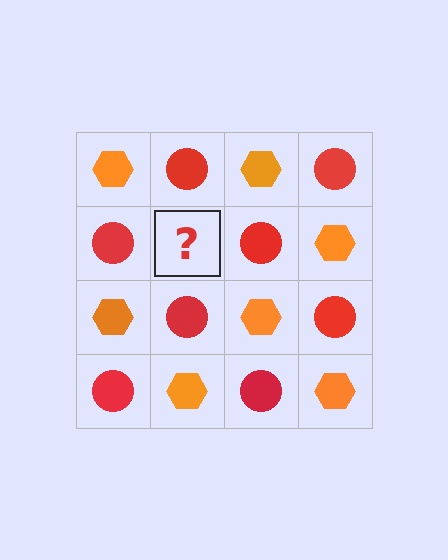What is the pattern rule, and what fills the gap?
The rule is that it alternates orange hexagon and red circle in a checkerboard pattern. The gap should be filled with an orange hexagon.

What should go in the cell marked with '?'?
The missing cell should contain an orange hexagon.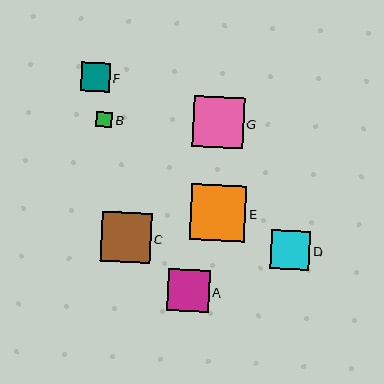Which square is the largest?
Square E is the largest with a size of approximately 56 pixels.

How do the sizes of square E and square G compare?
Square E and square G are approximately the same size.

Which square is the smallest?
Square B is the smallest with a size of approximately 16 pixels.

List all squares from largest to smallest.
From largest to smallest: E, G, C, A, D, F, B.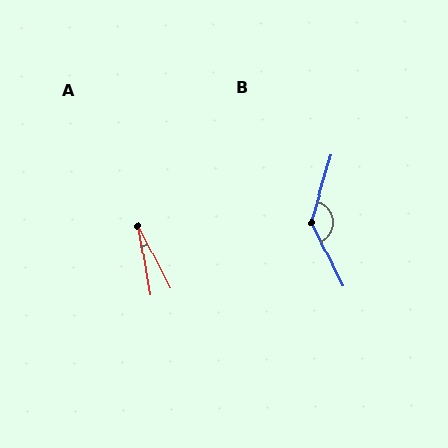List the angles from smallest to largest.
A (17°), B (138°).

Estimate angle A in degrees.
Approximately 17 degrees.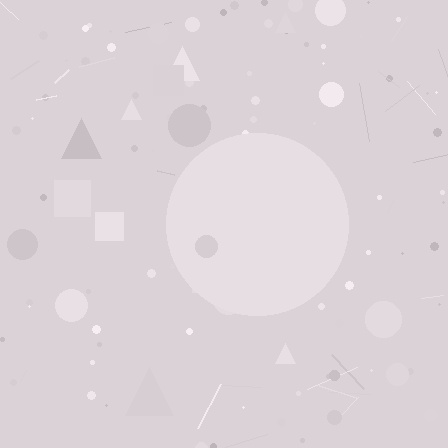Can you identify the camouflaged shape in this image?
The camouflaged shape is a circle.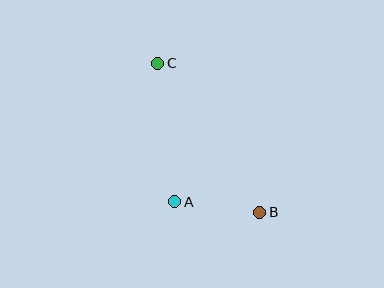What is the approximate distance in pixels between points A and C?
The distance between A and C is approximately 140 pixels.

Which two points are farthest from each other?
Points B and C are farthest from each other.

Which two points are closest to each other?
Points A and B are closest to each other.